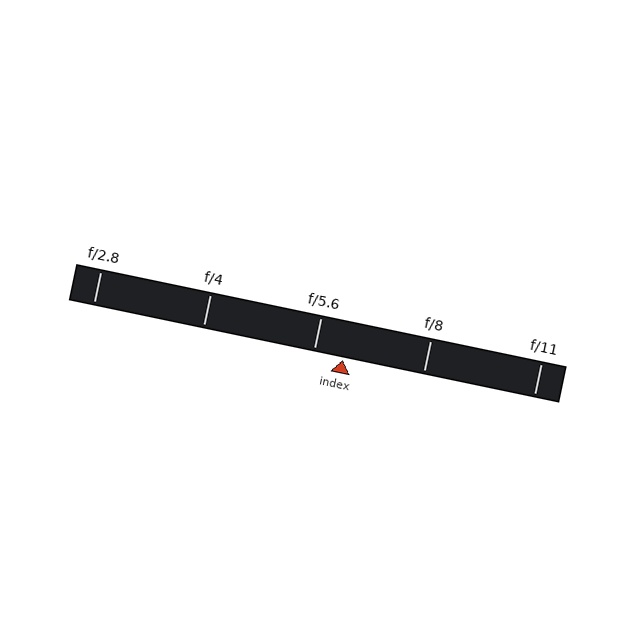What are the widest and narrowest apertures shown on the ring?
The widest aperture shown is f/2.8 and the narrowest is f/11.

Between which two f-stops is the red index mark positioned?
The index mark is between f/5.6 and f/8.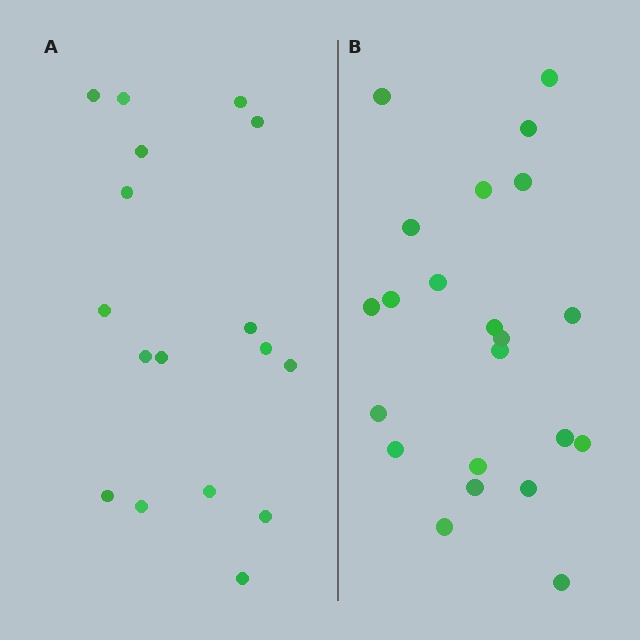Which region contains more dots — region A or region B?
Region B (the right region) has more dots.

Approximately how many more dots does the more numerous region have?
Region B has about 5 more dots than region A.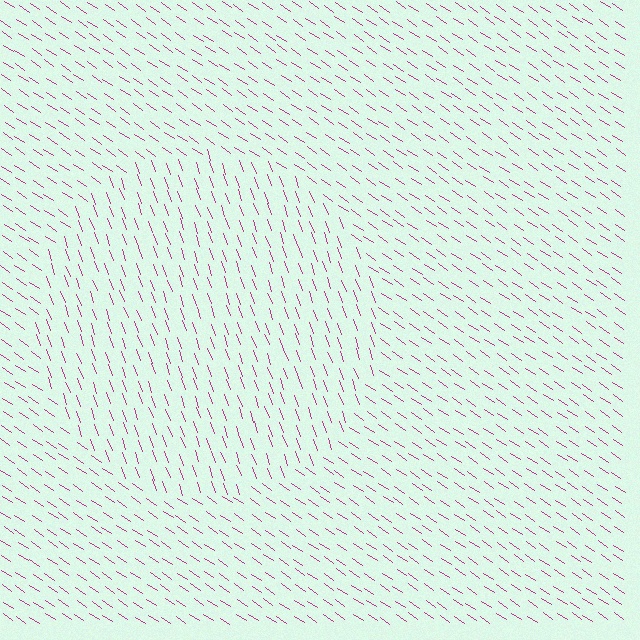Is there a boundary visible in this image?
Yes, there is a texture boundary formed by a change in line orientation.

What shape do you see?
I see a circle.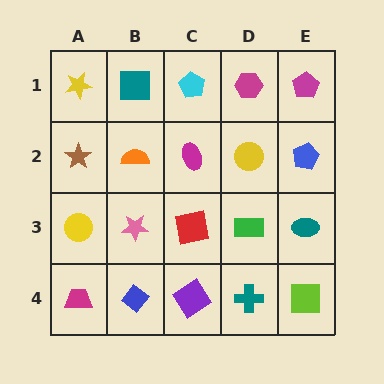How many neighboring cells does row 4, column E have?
2.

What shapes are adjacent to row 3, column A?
A brown star (row 2, column A), a magenta trapezoid (row 4, column A), a pink star (row 3, column B).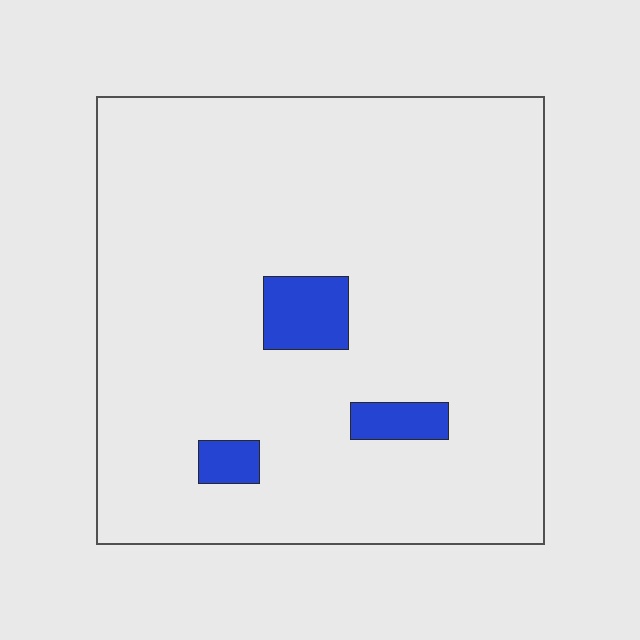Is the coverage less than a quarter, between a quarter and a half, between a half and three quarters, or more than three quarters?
Less than a quarter.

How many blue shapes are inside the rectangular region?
3.